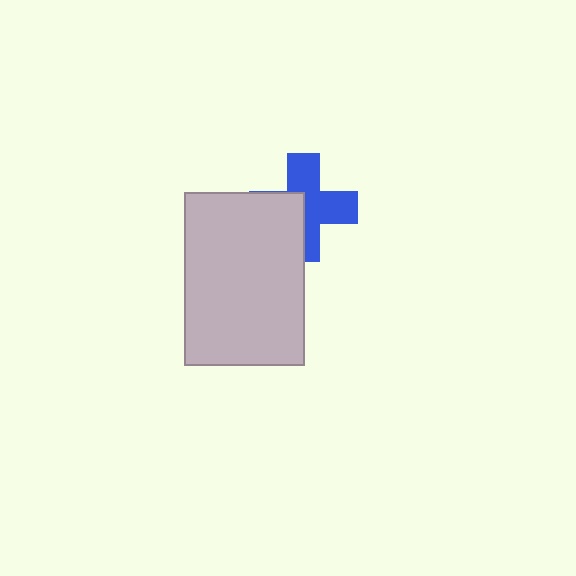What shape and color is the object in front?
The object in front is a light gray rectangle.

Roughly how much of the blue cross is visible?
About half of it is visible (roughly 58%).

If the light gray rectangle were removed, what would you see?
You would see the complete blue cross.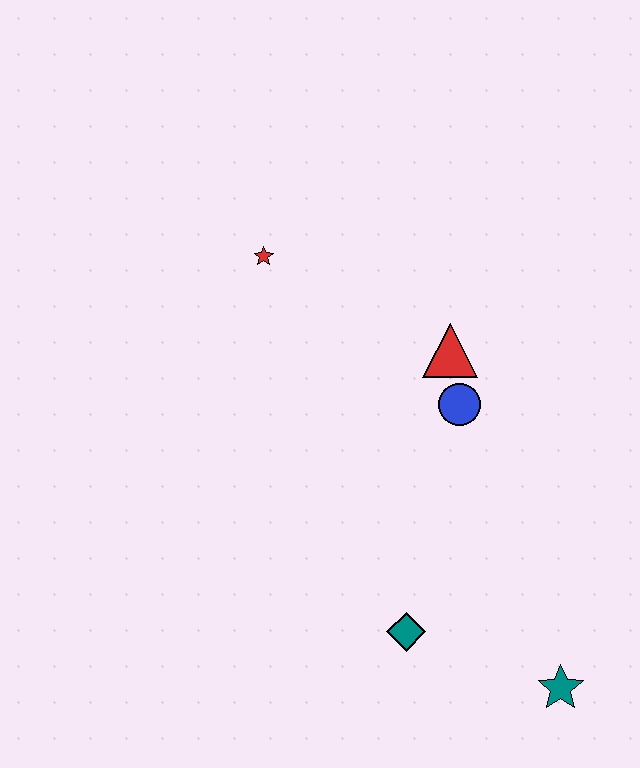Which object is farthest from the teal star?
The red star is farthest from the teal star.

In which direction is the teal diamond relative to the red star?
The teal diamond is below the red star.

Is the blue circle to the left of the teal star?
Yes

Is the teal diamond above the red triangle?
No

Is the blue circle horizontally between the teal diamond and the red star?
No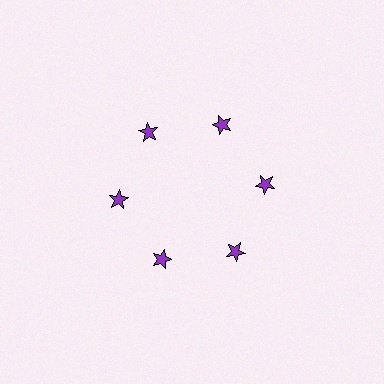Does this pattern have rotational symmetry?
Yes, this pattern has 6-fold rotational symmetry. It looks the same after rotating 60 degrees around the center.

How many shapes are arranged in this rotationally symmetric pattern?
There are 6 shapes, arranged in 6 groups of 1.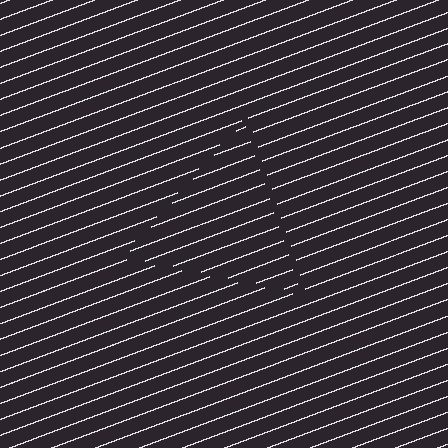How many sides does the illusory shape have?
3 sides — the line-ends trace a triangle.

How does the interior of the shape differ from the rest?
The interior of the shape contains the same grating, shifted by half a period — the contour is defined by the phase discontinuity where line-ends from the inner and outer gratings abut.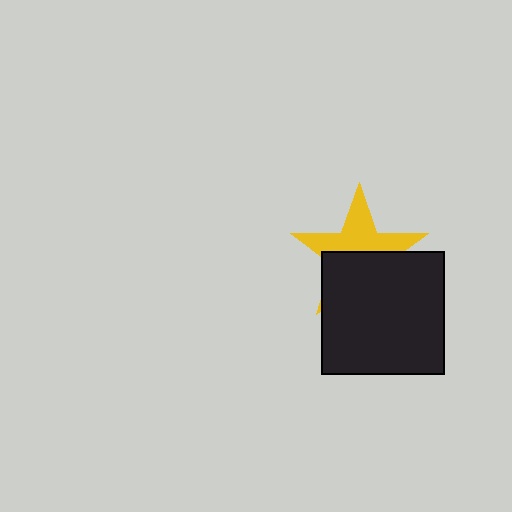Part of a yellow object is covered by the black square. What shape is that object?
It is a star.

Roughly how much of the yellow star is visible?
About half of it is visible (roughly 49%).